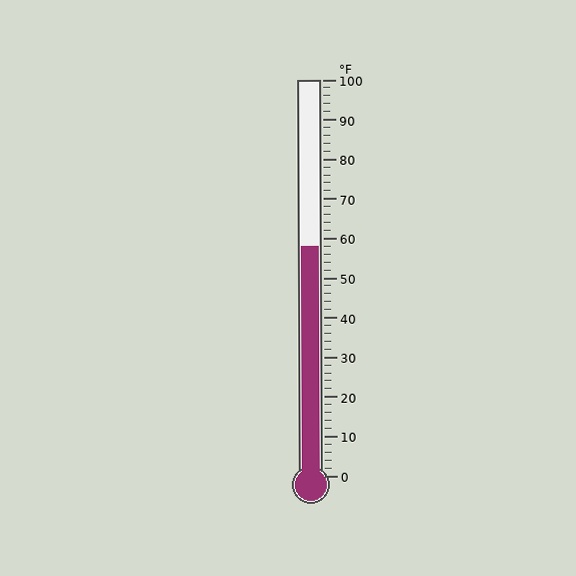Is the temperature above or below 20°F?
The temperature is above 20°F.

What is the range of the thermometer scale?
The thermometer scale ranges from 0°F to 100°F.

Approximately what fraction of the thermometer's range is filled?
The thermometer is filled to approximately 60% of its range.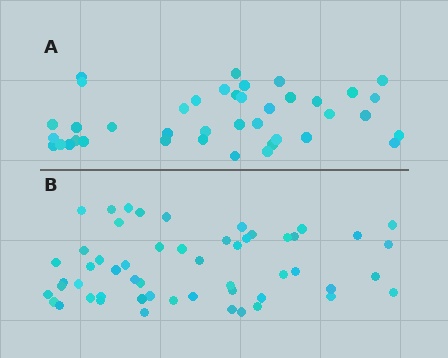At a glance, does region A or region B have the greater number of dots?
Region B (the bottom region) has more dots.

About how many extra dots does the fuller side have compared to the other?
Region B has approximately 15 more dots than region A.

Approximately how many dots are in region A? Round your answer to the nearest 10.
About 40 dots.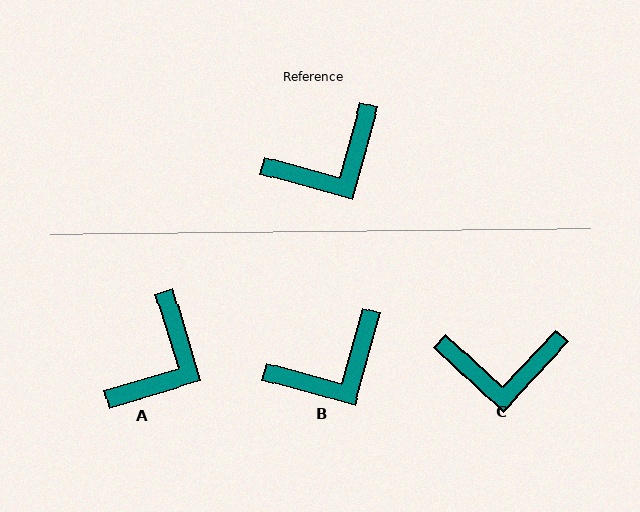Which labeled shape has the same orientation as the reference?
B.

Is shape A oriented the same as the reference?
No, it is off by about 32 degrees.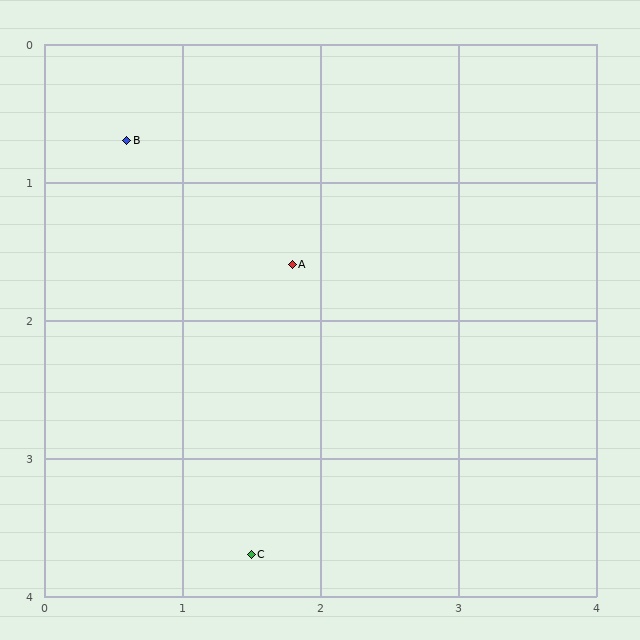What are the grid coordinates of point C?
Point C is at approximately (1.5, 3.7).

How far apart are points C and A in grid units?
Points C and A are about 2.1 grid units apart.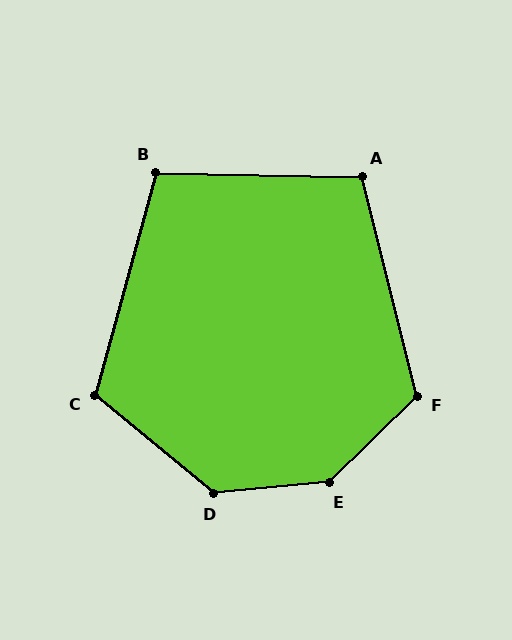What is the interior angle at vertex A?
Approximately 105 degrees (obtuse).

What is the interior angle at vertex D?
Approximately 135 degrees (obtuse).